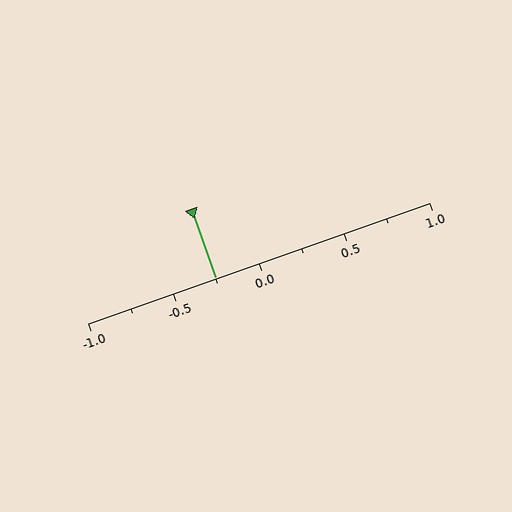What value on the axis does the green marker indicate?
The marker indicates approximately -0.25.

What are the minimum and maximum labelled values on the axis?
The axis runs from -1.0 to 1.0.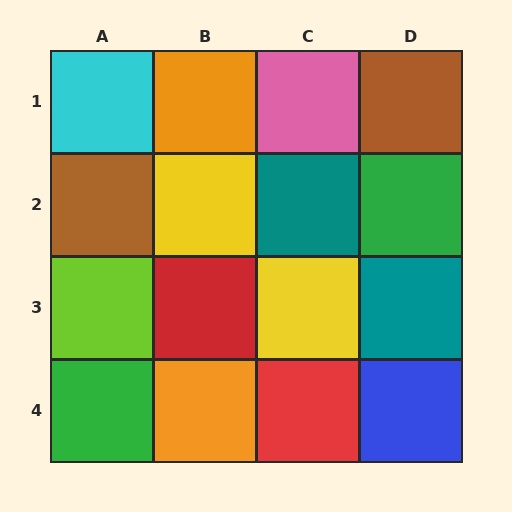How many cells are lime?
1 cell is lime.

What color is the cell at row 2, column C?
Teal.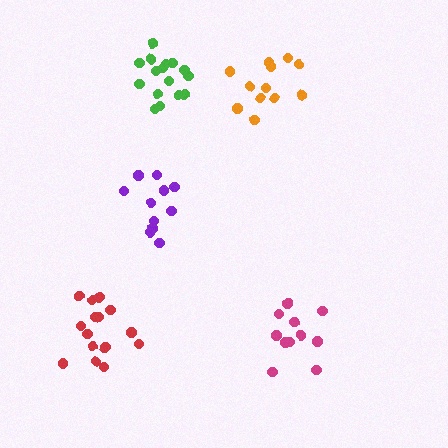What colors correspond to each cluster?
The clusters are colored: green, magenta, orange, purple, red.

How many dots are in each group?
Group 1: 16 dots, Group 2: 11 dots, Group 3: 12 dots, Group 4: 11 dots, Group 5: 15 dots (65 total).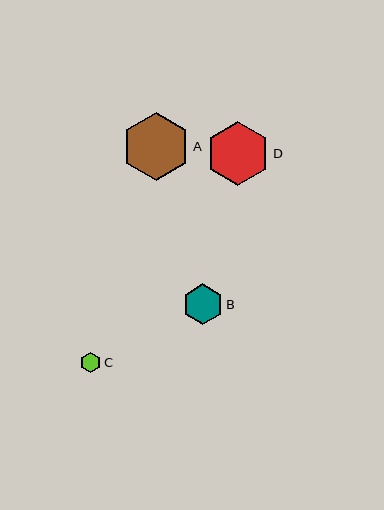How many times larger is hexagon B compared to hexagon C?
Hexagon B is approximately 2.0 times the size of hexagon C.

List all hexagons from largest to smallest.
From largest to smallest: A, D, B, C.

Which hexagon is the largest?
Hexagon A is the largest with a size of approximately 68 pixels.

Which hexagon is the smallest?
Hexagon C is the smallest with a size of approximately 20 pixels.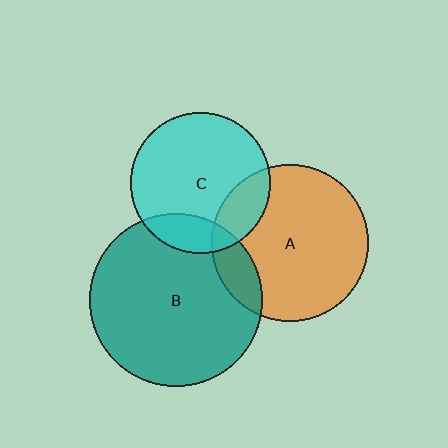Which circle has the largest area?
Circle B (teal).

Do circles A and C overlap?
Yes.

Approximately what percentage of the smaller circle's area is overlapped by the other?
Approximately 20%.